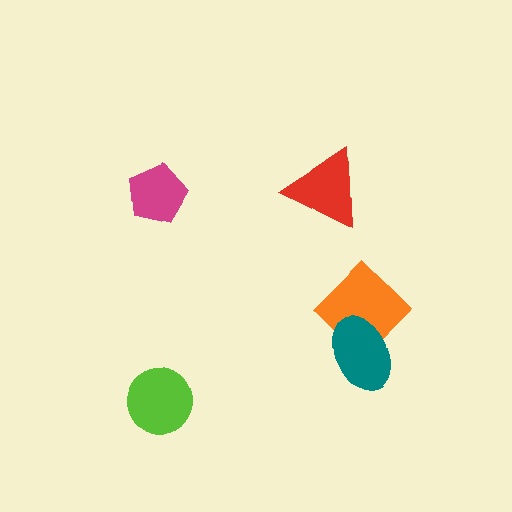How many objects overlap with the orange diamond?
1 object overlaps with the orange diamond.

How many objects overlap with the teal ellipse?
1 object overlaps with the teal ellipse.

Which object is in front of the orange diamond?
The teal ellipse is in front of the orange diamond.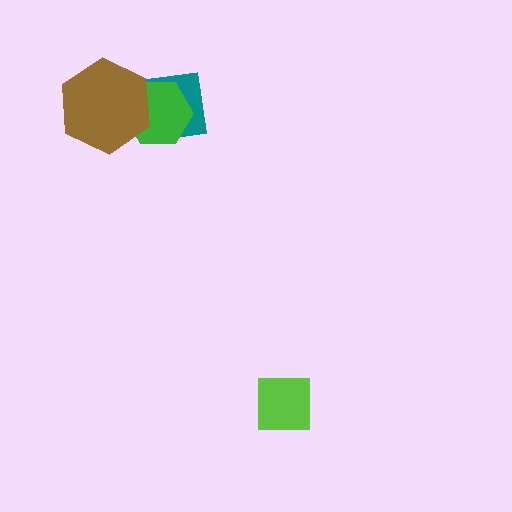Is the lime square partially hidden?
No, no other shape covers it.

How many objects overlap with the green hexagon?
2 objects overlap with the green hexagon.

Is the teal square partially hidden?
Yes, it is partially covered by another shape.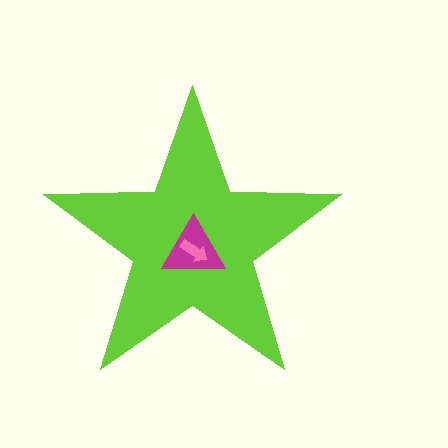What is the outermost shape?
The lime star.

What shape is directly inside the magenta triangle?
The pink arrow.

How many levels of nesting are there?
3.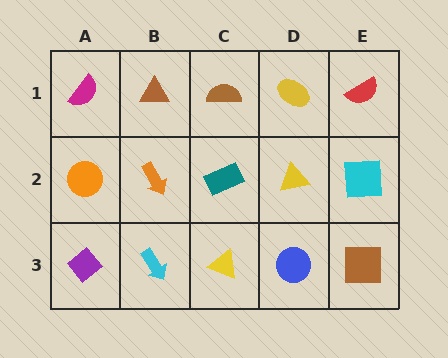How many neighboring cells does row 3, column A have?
2.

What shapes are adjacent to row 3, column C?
A teal rectangle (row 2, column C), a cyan arrow (row 3, column B), a blue circle (row 3, column D).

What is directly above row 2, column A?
A magenta semicircle.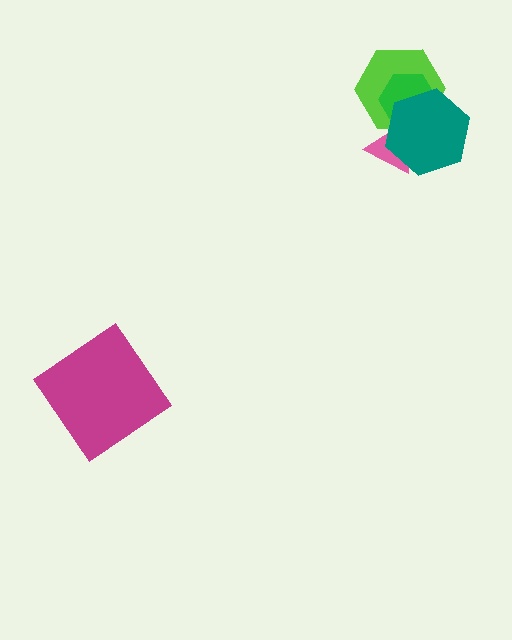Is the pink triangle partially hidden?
Yes, it is partially covered by another shape.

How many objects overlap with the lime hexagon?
3 objects overlap with the lime hexagon.